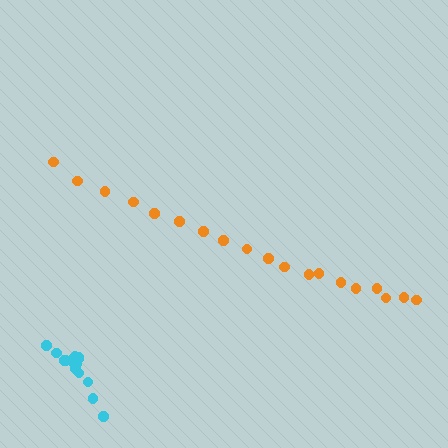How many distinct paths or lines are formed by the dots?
There are 2 distinct paths.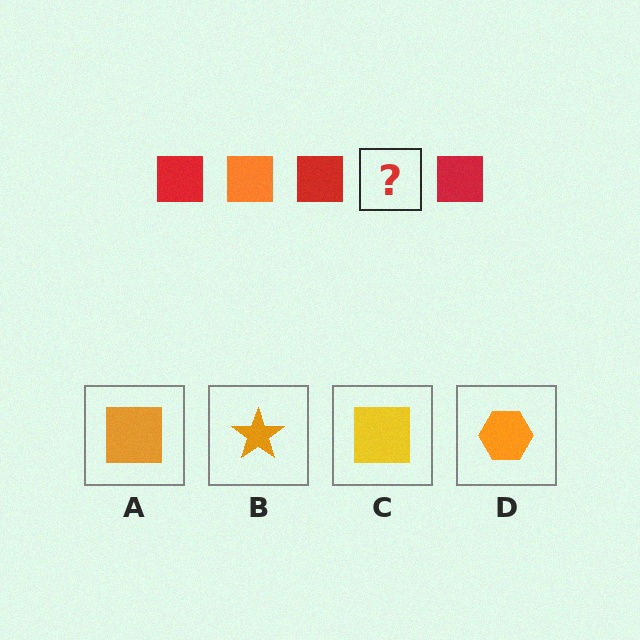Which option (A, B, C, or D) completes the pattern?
A.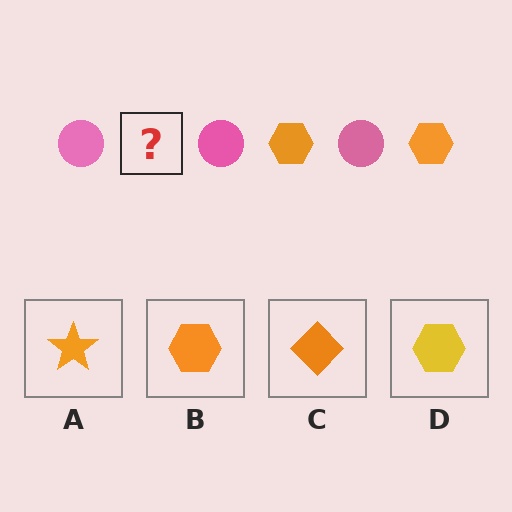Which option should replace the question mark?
Option B.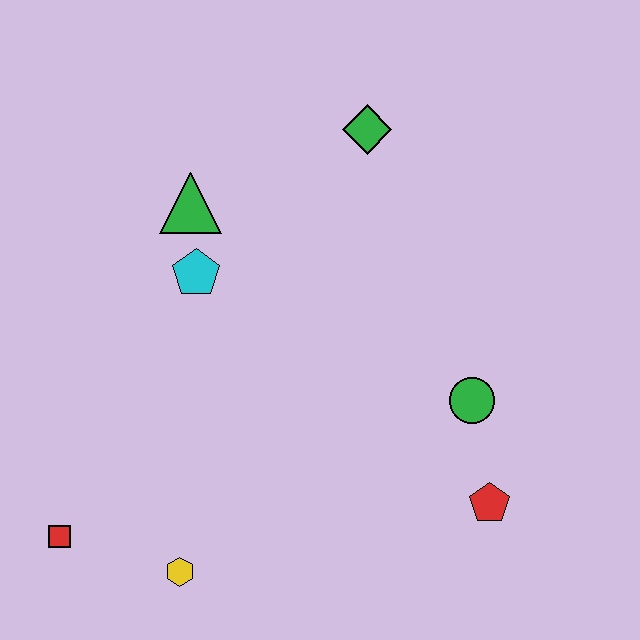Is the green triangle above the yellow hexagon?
Yes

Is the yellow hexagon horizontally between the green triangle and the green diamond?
No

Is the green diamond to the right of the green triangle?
Yes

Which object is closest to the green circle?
The red pentagon is closest to the green circle.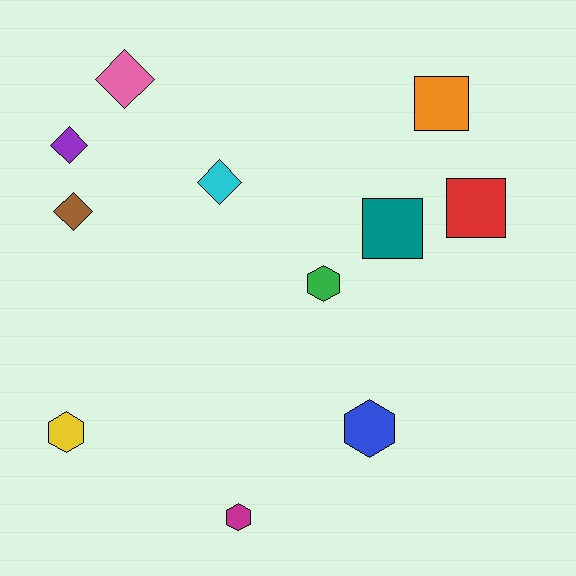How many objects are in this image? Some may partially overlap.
There are 11 objects.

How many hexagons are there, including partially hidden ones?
There are 4 hexagons.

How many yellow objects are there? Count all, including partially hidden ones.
There is 1 yellow object.